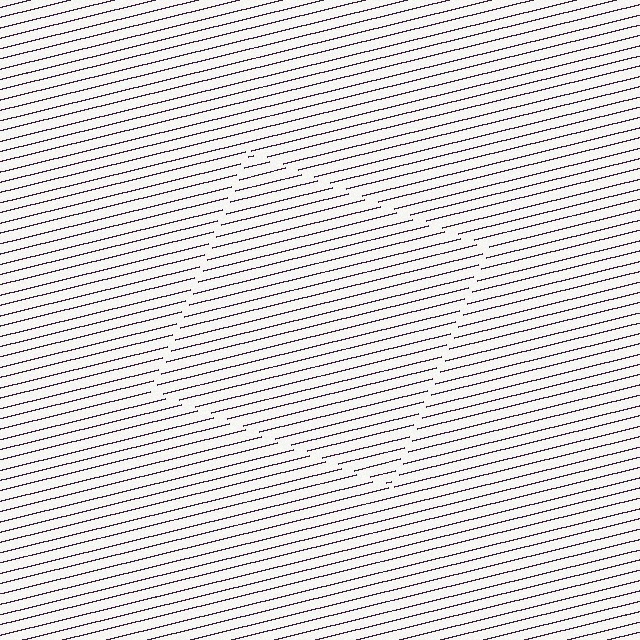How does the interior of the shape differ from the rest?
The interior of the shape contains the same grating, shifted by half a period — the contour is defined by the phase discontinuity where line-ends from the inner and outer gratings abut.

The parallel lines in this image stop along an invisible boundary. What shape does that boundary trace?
An illusory square. The interior of the shape contains the same grating, shifted by half a period — the contour is defined by the phase discontinuity where line-ends from the inner and outer gratings abut.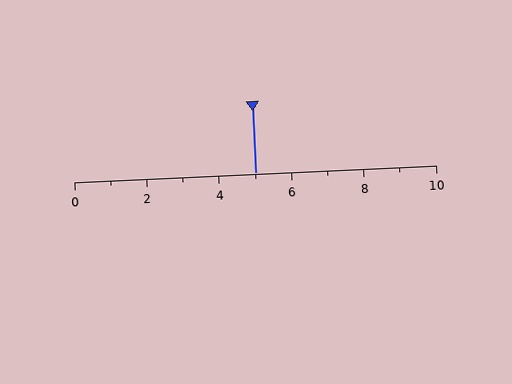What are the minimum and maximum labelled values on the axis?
The axis runs from 0 to 10.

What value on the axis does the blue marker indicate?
The marker indicates approximately 5.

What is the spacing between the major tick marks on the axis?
The major ticks are spaced 2 apart.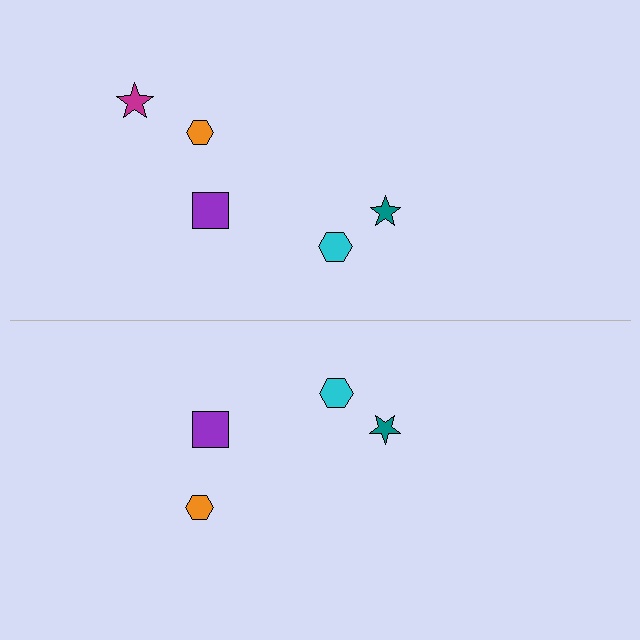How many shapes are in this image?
There are 9 shapes in this image.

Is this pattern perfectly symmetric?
No, the pattern is not perfectly symmetric. A magenta star is missing from the bottom side.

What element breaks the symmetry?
A magenta star is missing from the bottom side.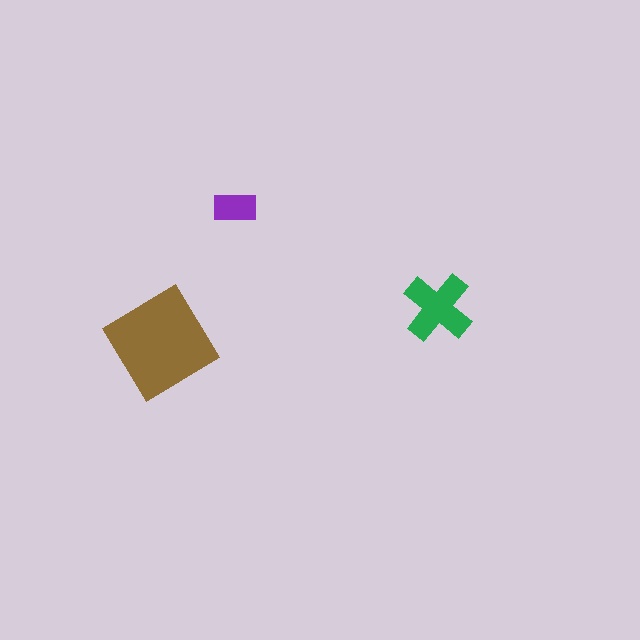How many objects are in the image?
There are 3 objects in the image.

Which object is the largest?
The brown diamond.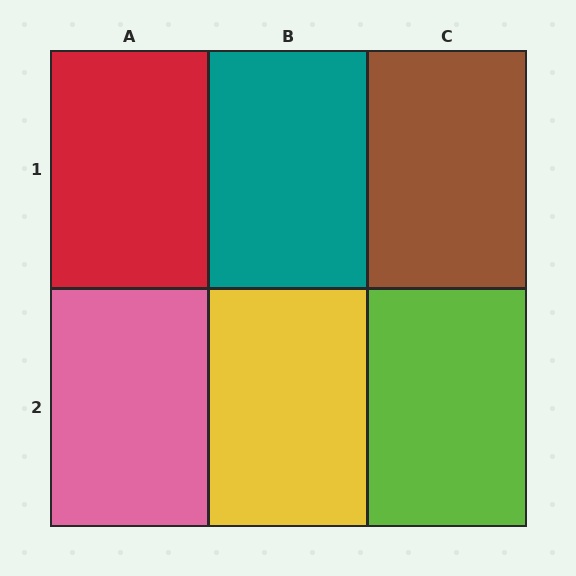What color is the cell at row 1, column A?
Red.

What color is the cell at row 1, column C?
Brown.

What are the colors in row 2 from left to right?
Pink, yellow, lime.